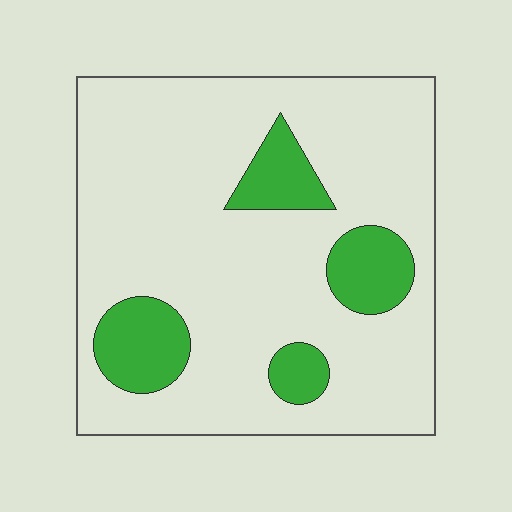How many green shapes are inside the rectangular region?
4.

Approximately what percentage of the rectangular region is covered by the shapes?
Approximately 15%.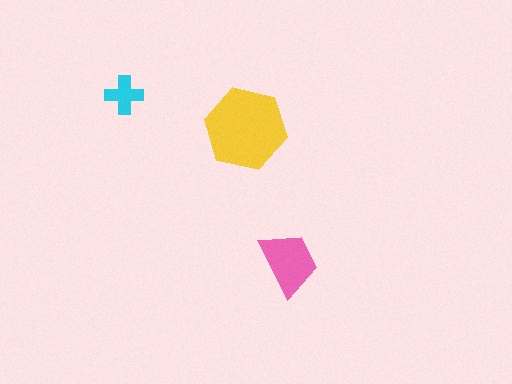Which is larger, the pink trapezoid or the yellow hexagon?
The yellow hexagon.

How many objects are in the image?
There are 3 objects in the image.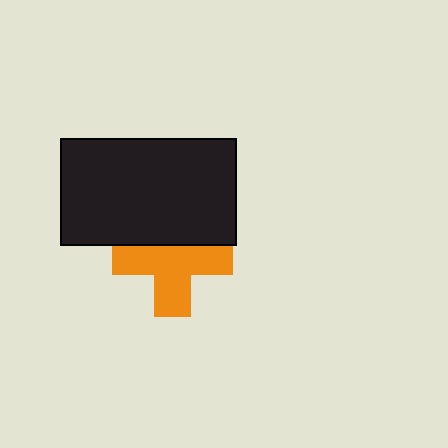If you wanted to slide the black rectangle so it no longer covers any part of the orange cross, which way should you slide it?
Slide it up — that is the most direct way to separate the two shapes.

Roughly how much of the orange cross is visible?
Most of it is visible (roughly 67%).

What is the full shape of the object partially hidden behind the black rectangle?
The partially hidden object is an orange cross.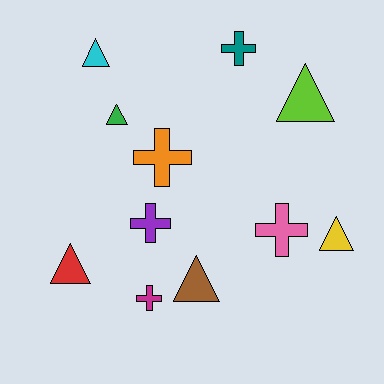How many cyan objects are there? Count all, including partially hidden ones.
There is 1 cyan object.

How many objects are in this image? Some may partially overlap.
There are 11 objects.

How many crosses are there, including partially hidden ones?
There are 5 crosses.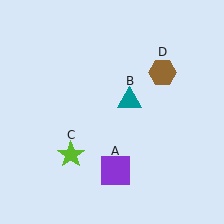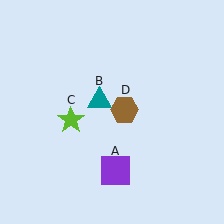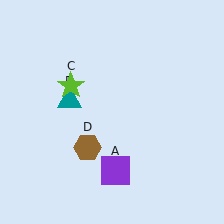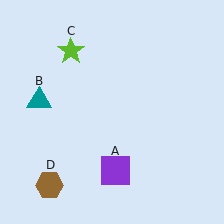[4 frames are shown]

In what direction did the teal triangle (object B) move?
The teal triangle (object B) moved left.